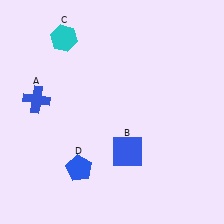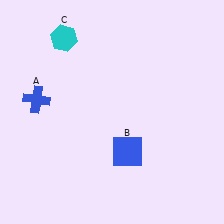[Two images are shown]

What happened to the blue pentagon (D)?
The blue pentagon (D) was removed in Image 2. It was in the bottom-left area of Image 1.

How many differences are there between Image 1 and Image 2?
There is 1 difference between the two images.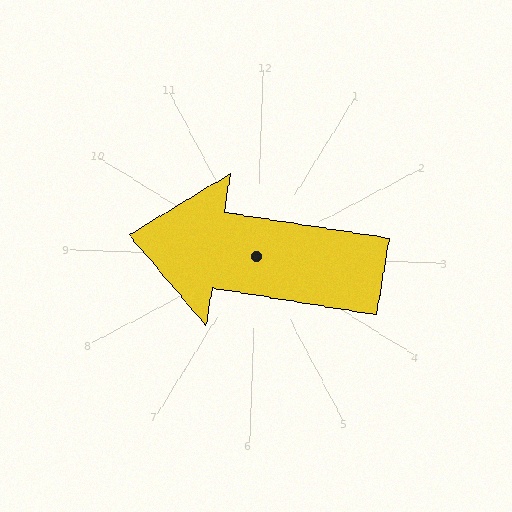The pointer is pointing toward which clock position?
Roughly 9 o'clock.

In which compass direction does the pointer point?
West.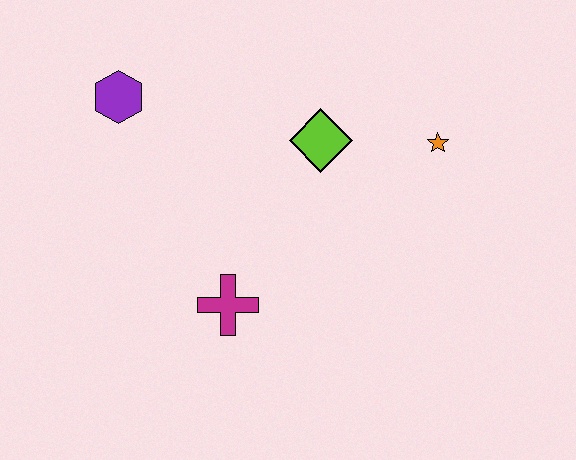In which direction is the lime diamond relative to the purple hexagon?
The lime diamond is to the right of the purple hexagon.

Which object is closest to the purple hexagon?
The lime diamond is closest to the purple hexagon.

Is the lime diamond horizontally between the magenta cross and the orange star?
Yes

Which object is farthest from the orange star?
The purple hexagon is farthest from the orange star.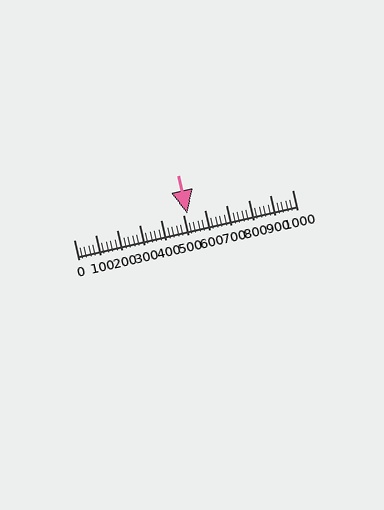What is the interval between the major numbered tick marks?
The major tick marks are spaced 100 units apart.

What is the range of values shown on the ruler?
The ruler shows values from 0 to 1000.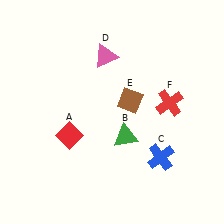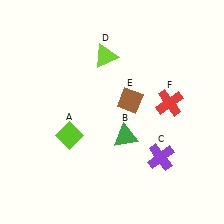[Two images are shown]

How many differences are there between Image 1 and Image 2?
There are 3 differences between the two images.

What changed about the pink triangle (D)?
In Image 1, D is pink. In Image 2, it changed to lime.